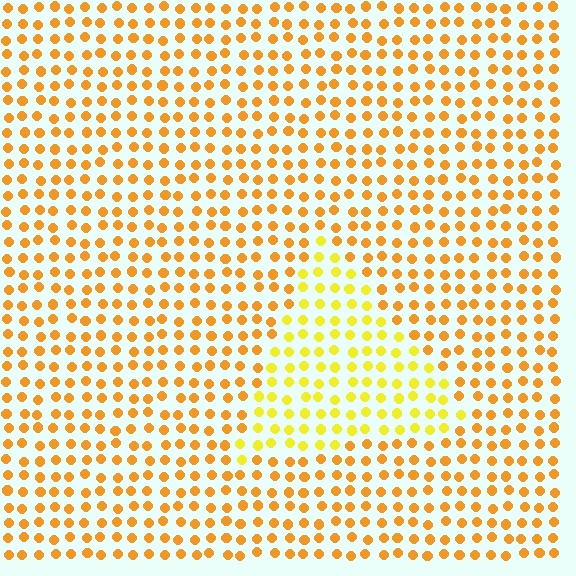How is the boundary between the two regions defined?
The boundary is defined purely by a slight shift in hue (about 26 degrees). Spacing, size, and orientation are identical on both sides.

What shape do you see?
I see a triangle.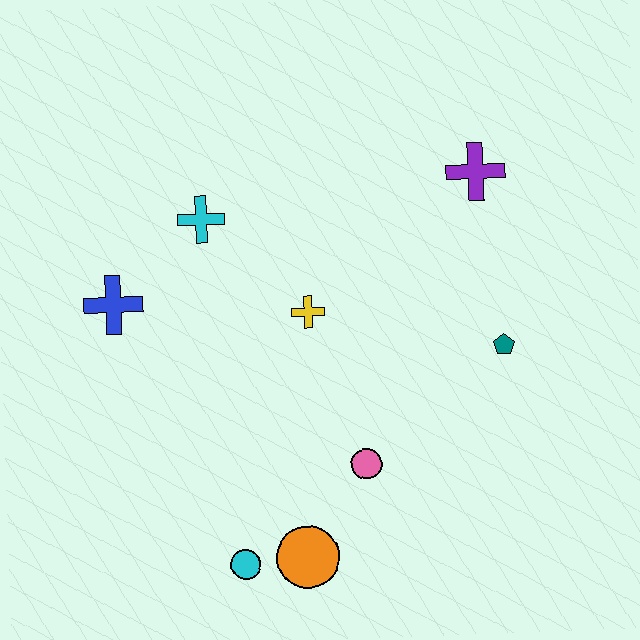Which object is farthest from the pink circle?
The purple cross is farthest from the pink circle.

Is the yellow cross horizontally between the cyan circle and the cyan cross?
No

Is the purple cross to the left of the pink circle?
No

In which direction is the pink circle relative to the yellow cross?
The pink circle is below the yellow cross.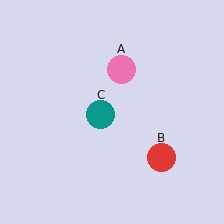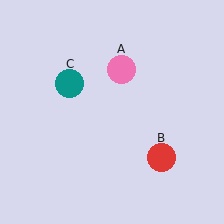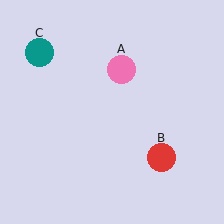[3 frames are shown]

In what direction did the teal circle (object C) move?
The teal circle (object C) moved up and to the left.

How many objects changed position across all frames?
1 object changed position: teal circle (object C).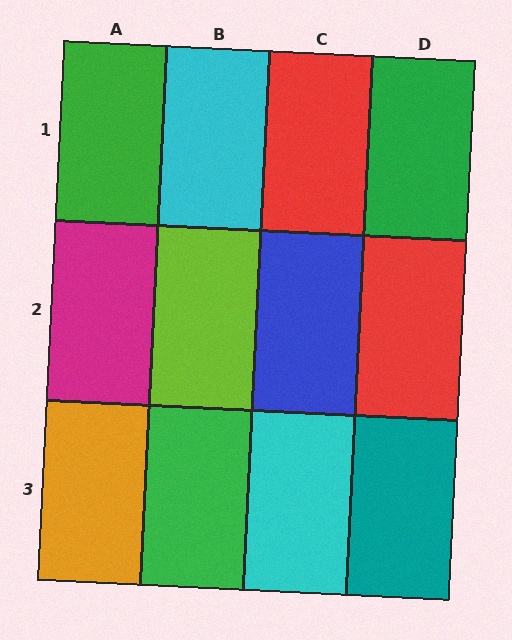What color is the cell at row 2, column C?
Blue.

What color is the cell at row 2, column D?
Red.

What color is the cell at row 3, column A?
Orange.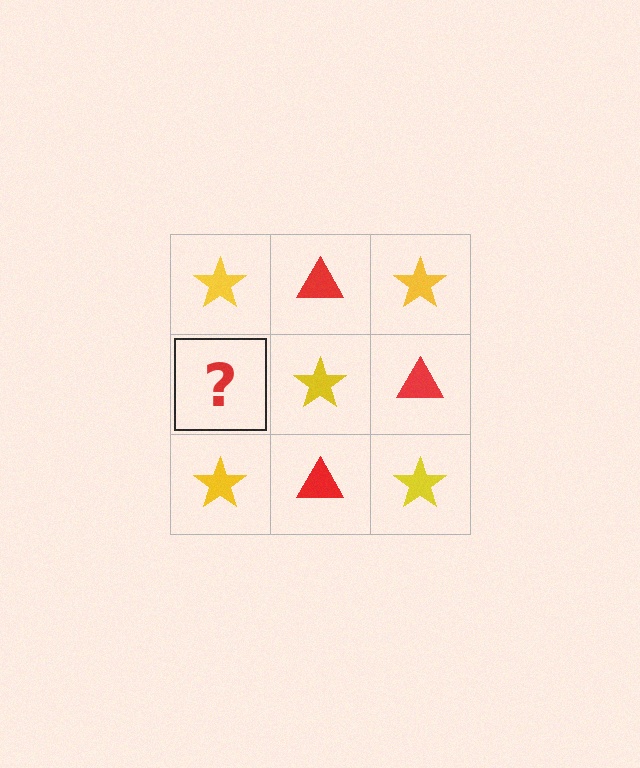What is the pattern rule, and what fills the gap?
The rule is that it alternates yellow star and red triangle in a checkerboard pattern. The gap should be filled with a red triangle.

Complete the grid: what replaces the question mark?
The question mark should be replaced with a red triangle.